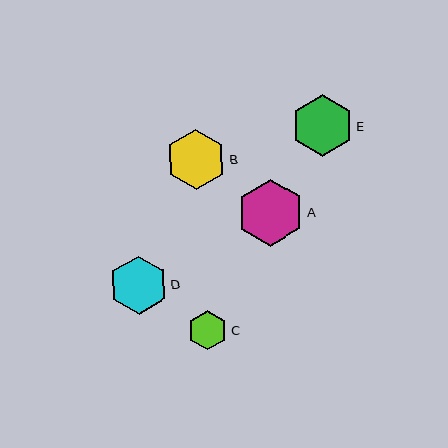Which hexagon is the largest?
Hexagon A is the largest with a size of approximately 67 pixels.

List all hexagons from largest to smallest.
From largest to smallest: A, E, B, D, C.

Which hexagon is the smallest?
Hexagon C is the smallest with a size of approximately 40 pixels.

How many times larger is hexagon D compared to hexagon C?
Hexagon D is approximately 1.5 times the size of hexagon C.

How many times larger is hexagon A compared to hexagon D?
Hexagon A is approximately 1.1 times the size of hexagon D.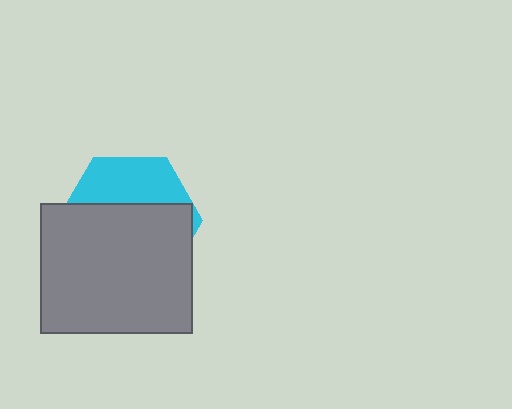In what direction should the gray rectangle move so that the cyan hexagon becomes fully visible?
The gray rectangle should move down. That is the shortest direction to clear the overlap and leave the cyan hexagon fully visible.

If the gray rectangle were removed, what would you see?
You would see the complete cyan hexagon.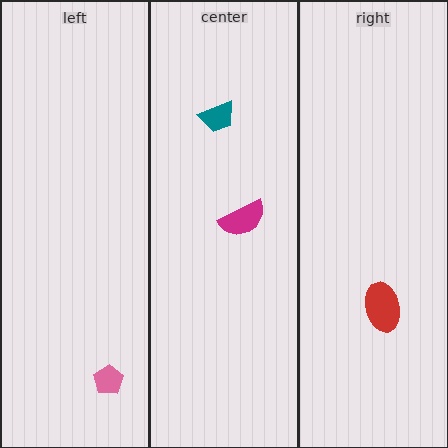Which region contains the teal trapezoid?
The center region.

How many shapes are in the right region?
1.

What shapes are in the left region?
The pink pentagon.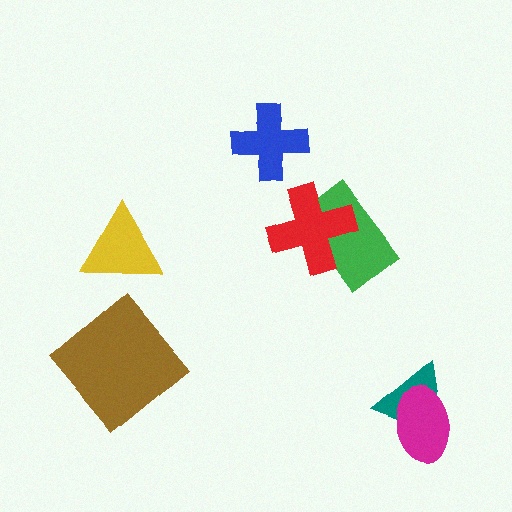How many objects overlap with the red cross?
1 object overlaps with the red cross.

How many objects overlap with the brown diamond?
0 objects overlap with the brown diamond.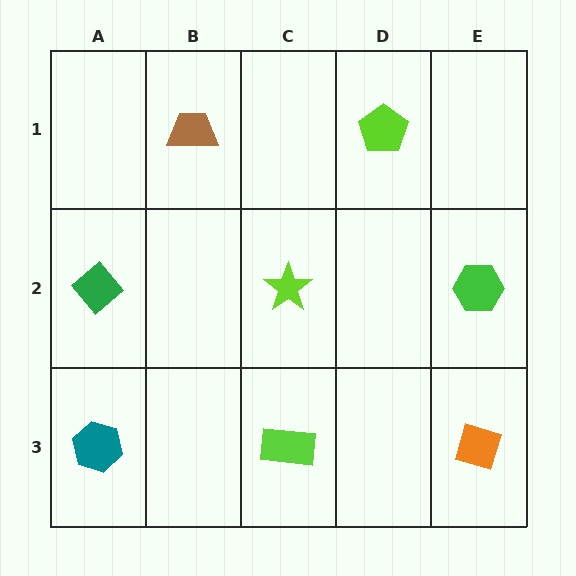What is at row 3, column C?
A lime rectangle.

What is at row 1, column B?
A brown trapezoid.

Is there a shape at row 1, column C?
No, that cell is empty.